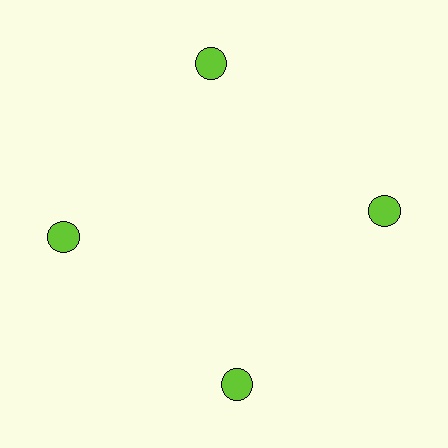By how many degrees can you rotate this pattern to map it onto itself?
The pattern maps onto itself every 90 degrees of rotation.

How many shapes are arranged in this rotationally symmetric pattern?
There are 4 shapes, arranged in 4 groups of 1.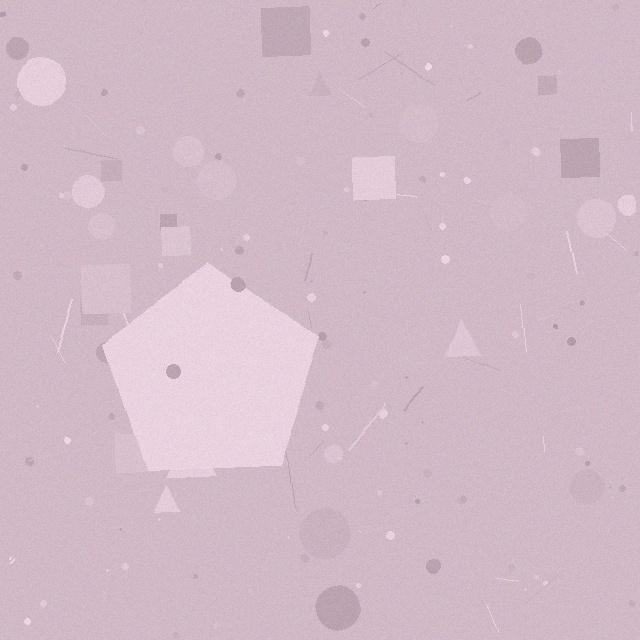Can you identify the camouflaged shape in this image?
The camouflaged shape is a pentagon.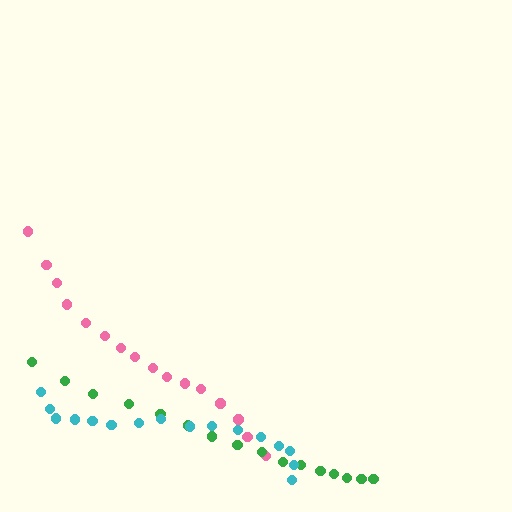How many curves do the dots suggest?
There are 3 distinct paths.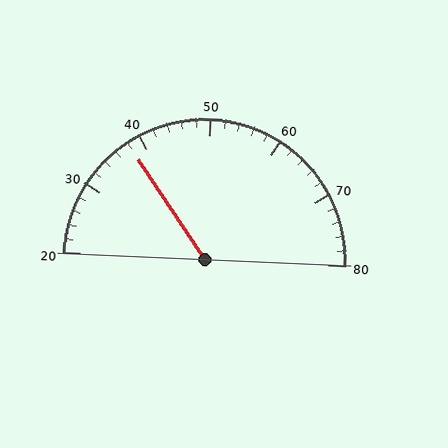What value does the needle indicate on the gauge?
The needle indicates approximately 38.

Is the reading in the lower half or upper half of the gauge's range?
The reading is in the lower half of the range (20 to 80).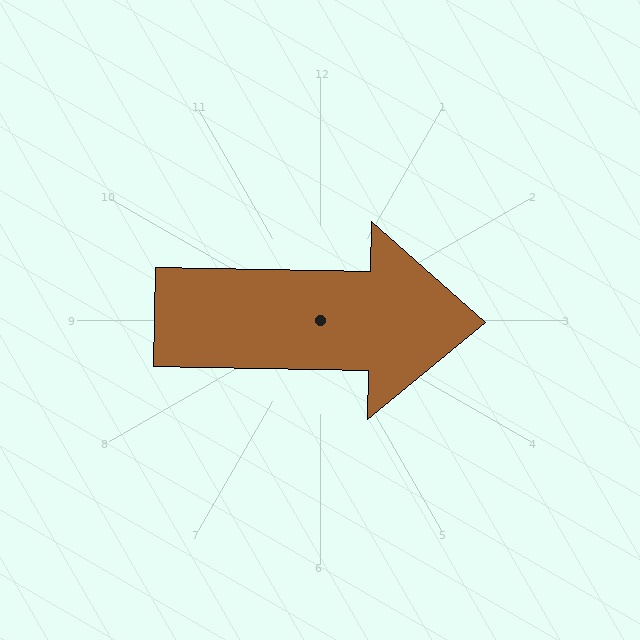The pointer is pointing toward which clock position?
Roughly 3 o'clock.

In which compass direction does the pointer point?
East.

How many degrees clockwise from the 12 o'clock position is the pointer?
Approximately 91 degrees.